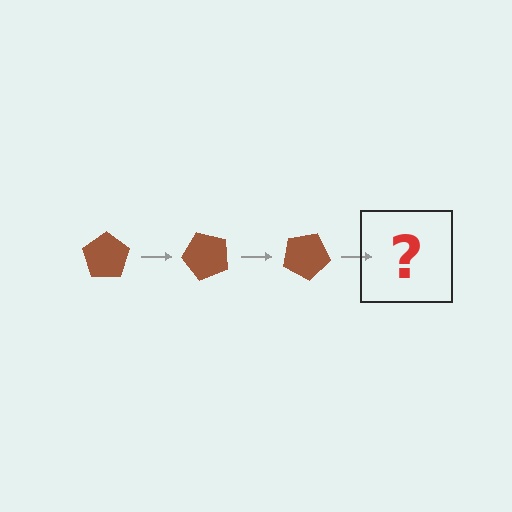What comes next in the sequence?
The next element should be a brown pentagon rotated 150 degrees.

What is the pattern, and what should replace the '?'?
The pattern is that the pentagon rotates 50 degrees each step. The '?' should be a brown pentagon rotated 150 degrees.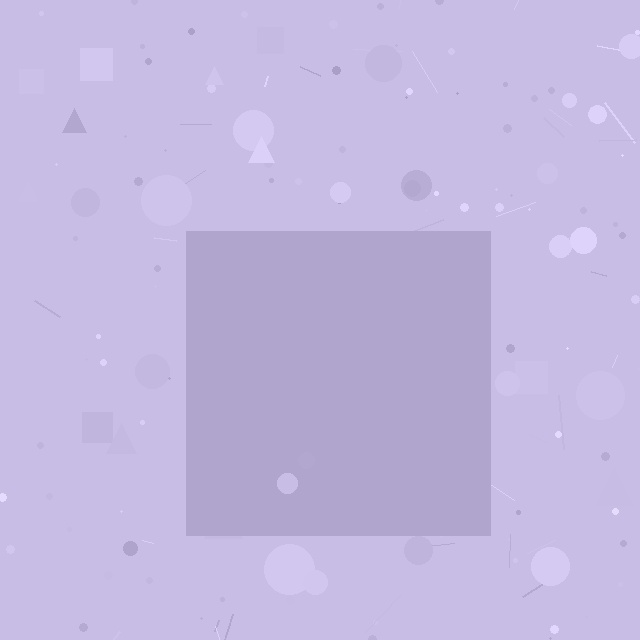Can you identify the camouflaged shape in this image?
The camouflaged shape is a square.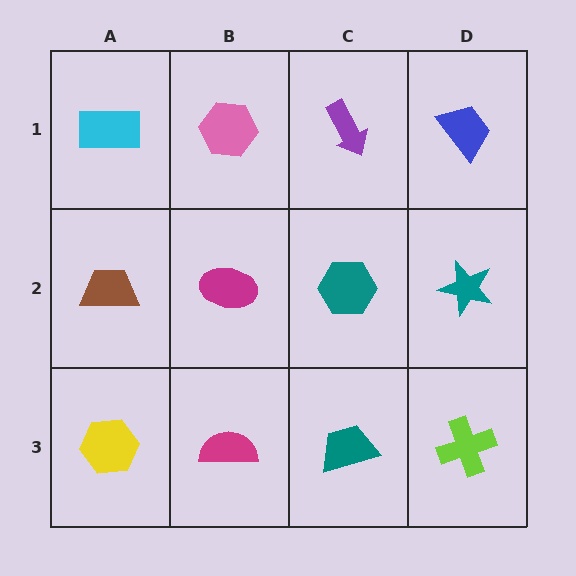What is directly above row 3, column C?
A teal hexagon.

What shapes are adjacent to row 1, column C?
A teal hexagon (row 2, column C), a pink hexagon (row 1, column B), a blue trapezoid (row 1, column D).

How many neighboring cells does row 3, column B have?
3.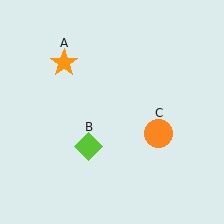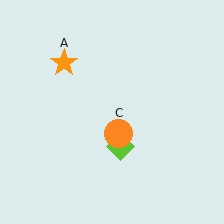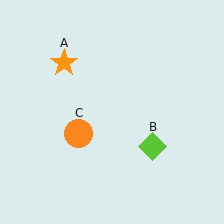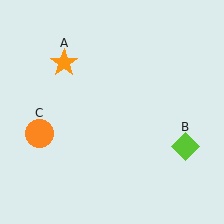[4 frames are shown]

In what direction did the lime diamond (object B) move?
The lime diamond (object B) moved right.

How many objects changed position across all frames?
2 objects changed position: lime diamond (object B), orange circle (object C).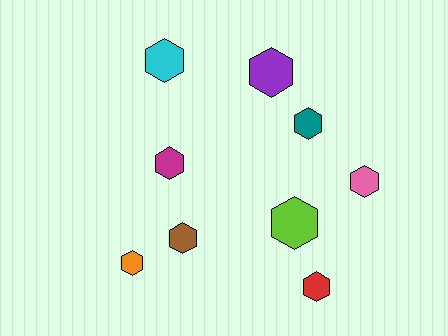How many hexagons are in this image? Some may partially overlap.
There are 9 hexagons.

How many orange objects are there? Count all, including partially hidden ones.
There is 1 orange object.